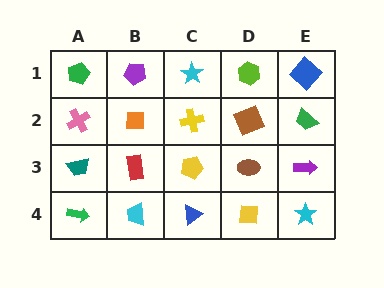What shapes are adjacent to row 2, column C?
A cyan star (row 1, column C), a yellow pentagon (row 3, column C), an orange square (row 2, column B), a brown square (row 2, column D).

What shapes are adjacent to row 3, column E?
A green trapezoid (row 2, column E), a cyan star (row 4, column E), a brown ellipse (row 3, column D).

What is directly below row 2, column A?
A teal trapezoid.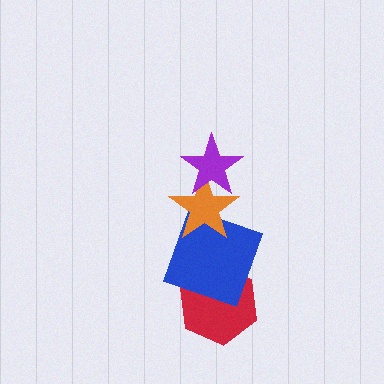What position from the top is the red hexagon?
The red hexagon is 4th from the top.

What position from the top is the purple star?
The purple star is 1st from the top.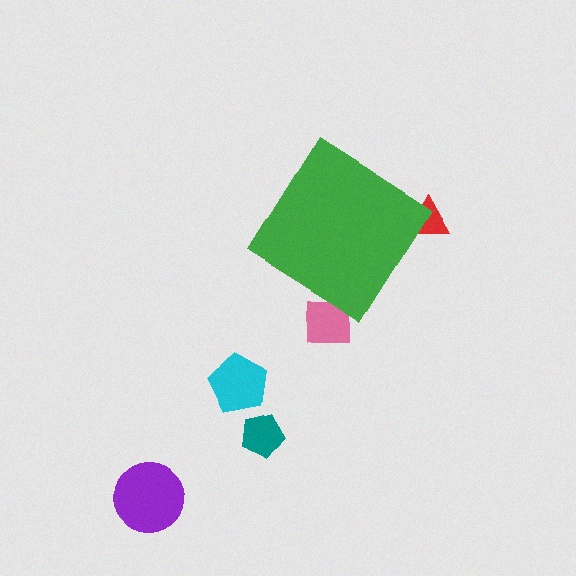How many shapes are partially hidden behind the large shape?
2 shapes are partially hidden.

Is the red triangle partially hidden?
Yes, the red triangle is partially hidden behind the green diamond.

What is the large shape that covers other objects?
A green diamond.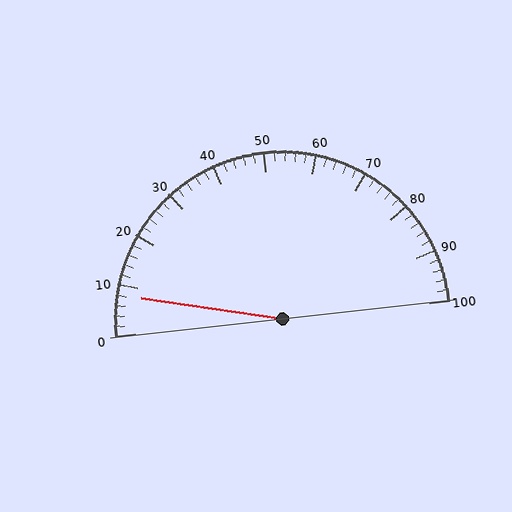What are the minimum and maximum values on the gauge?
The gauge ranges from 0 to 100.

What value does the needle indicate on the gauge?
The needle indicates approximately 8.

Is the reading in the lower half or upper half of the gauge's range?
The reading is in the lower half of the range (0 to 100).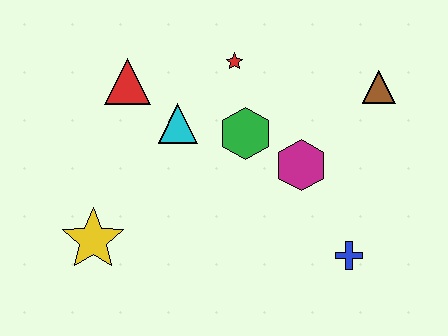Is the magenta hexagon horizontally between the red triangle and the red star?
No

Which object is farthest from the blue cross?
The red triangle is farthest from the blue cross.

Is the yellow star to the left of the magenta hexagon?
Yes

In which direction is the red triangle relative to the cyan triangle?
The red triangle is to the left of the cyan triangle.